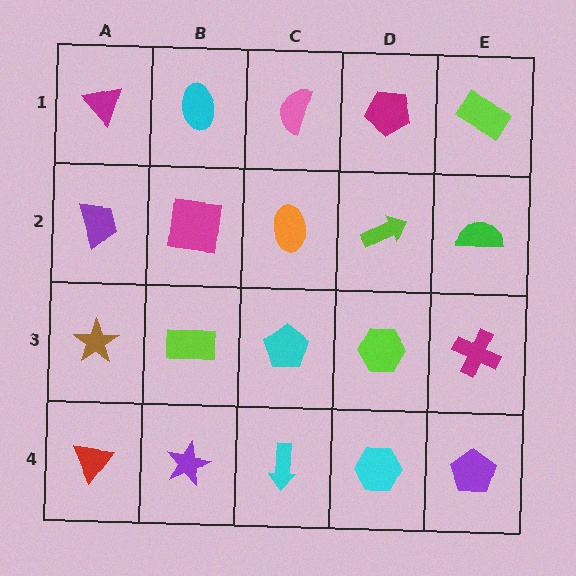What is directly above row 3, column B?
A magenta square.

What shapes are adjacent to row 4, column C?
A cyan pentagon (row 3, column C), a purple star (row 4, column B), a cyan hexagon (row 4, column D).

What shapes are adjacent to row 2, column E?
A lime rectangle (row 1, column E), a magenta cross (row 3, column E), a lime arrow (row 2, column D).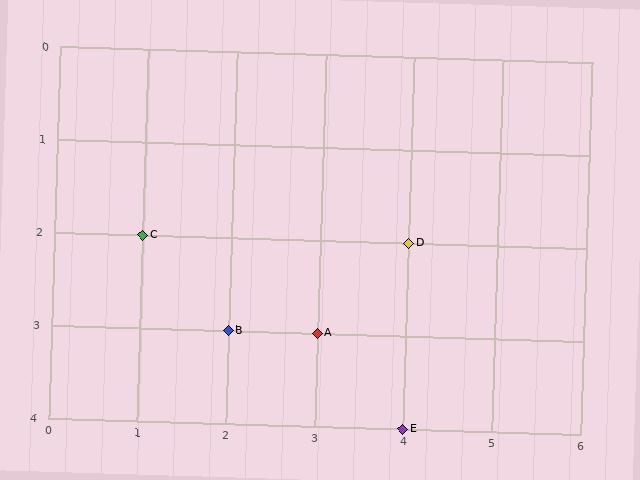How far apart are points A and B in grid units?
Points A and B are 1 column apart.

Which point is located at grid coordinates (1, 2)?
Point C is at (1, 2).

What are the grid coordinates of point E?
Point E is at grid coordinates (4, 4).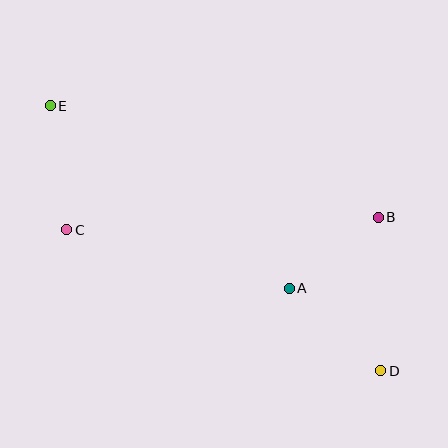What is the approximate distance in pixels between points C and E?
The distance between C and E is approximately 125 pixels.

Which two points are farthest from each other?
Points D and E are farthest from each other.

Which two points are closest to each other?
Points A and B are closest to each other.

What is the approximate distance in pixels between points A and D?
The distance between A and D is approximately 123 pixels.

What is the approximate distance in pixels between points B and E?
The distance between B and E is approximately 347 pixels.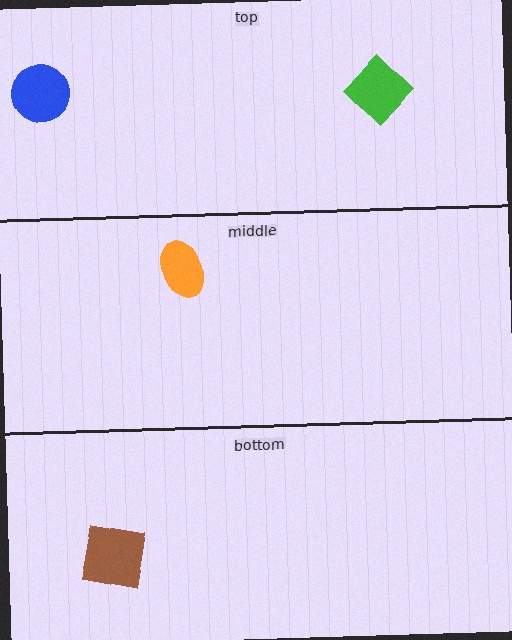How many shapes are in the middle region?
1.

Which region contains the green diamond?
The top region.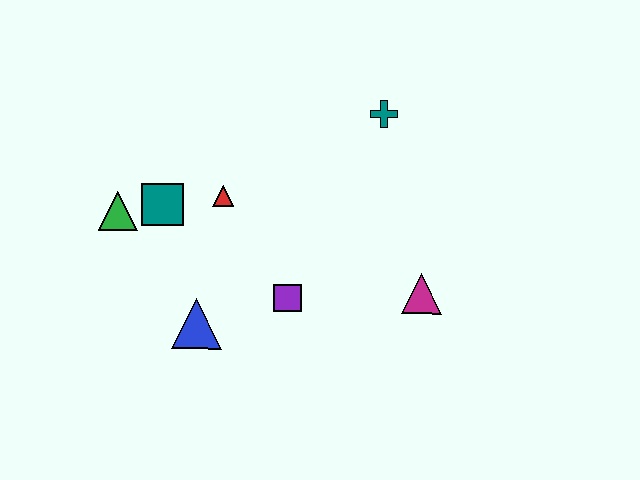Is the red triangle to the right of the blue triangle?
Yes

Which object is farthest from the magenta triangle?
The green triangle is farthest from the magenta triangle.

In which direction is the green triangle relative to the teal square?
The green triangle is to the left of the teal square.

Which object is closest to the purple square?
The blue triangle is closest to the purple square.